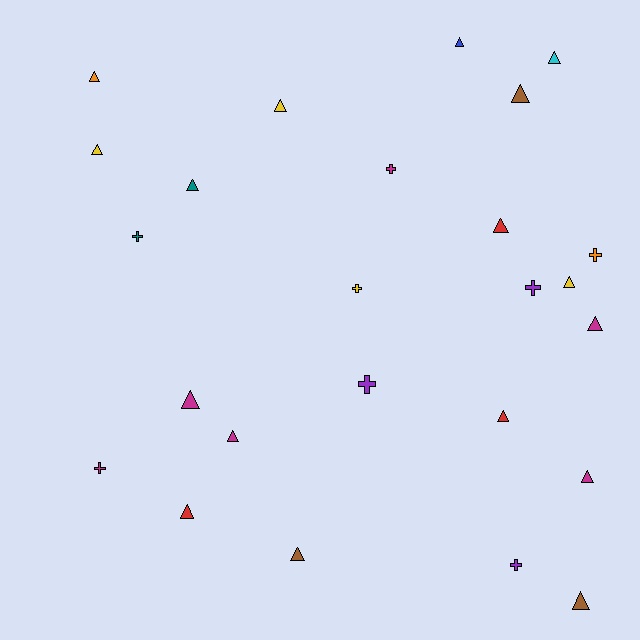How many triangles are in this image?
There are 17 triangles.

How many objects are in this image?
There are 25 objects.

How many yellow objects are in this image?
There are 4 yellow objects.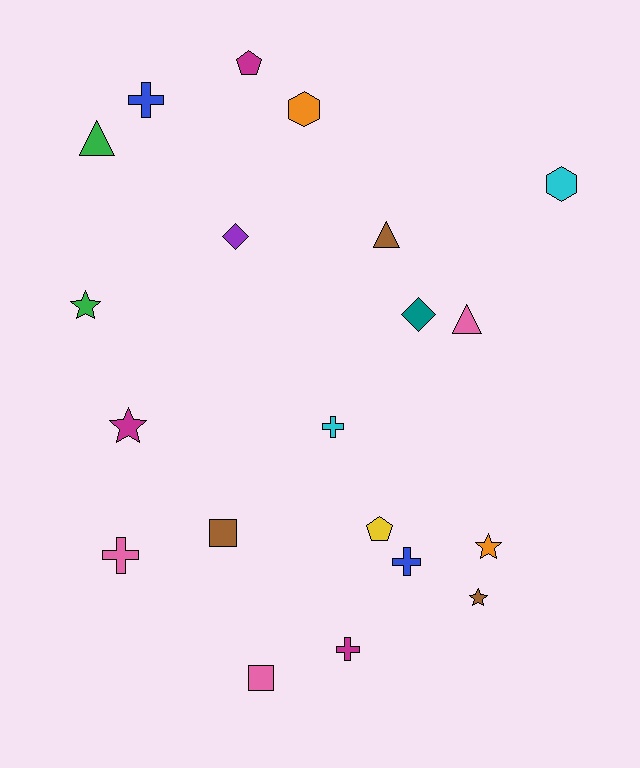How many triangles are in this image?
There are 3 triangles.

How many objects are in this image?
There are 20 objects.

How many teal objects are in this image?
There is 1 teal object.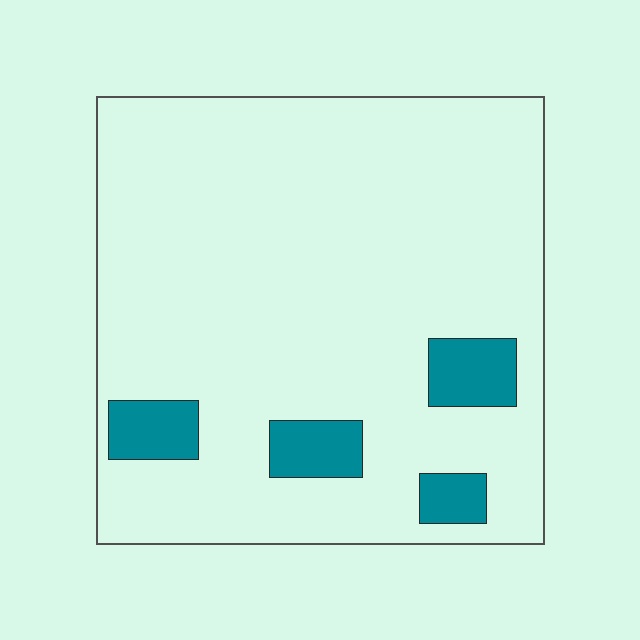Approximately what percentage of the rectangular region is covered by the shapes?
Approximately 10%.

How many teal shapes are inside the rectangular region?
4.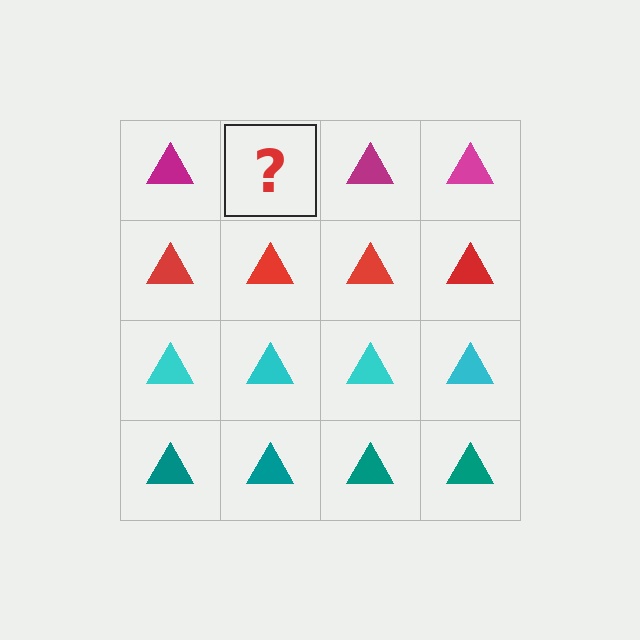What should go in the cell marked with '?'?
The missing cell should contain a magenta triangle.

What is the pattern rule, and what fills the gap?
The rule is that each row has a consistent color. The gap should be filled with a magenta triangle.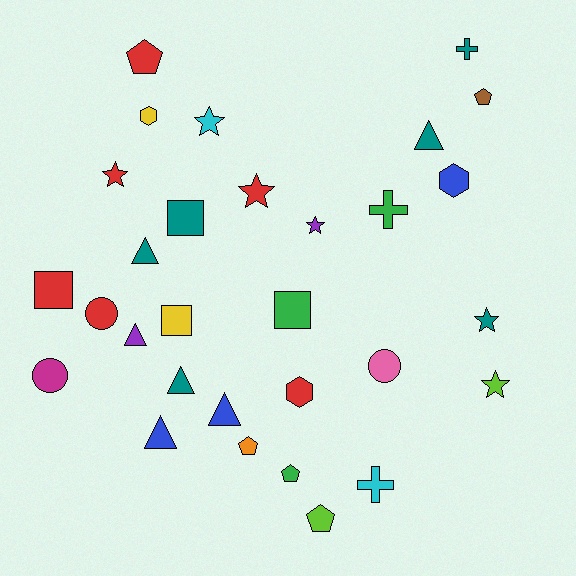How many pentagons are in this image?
There are 5 pentagons.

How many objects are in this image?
There are 30 objects.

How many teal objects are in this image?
There are 6 teal objects.